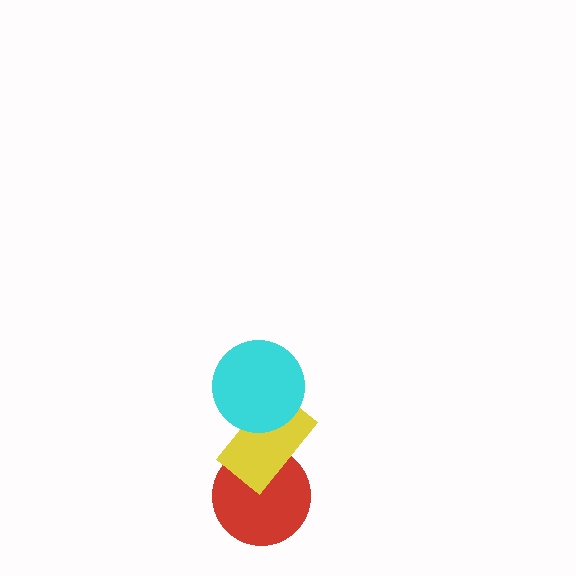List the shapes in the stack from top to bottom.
From top to bottom: the cyan circle, the yellow rectangle, the red circle.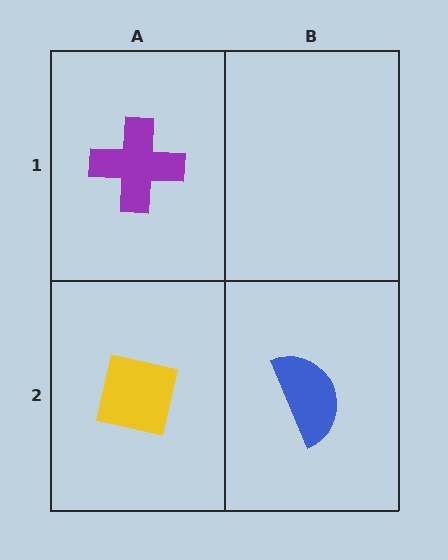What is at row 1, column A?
A purple cross.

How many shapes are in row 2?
2 shapes.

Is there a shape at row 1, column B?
No, that cell is empty.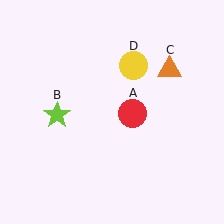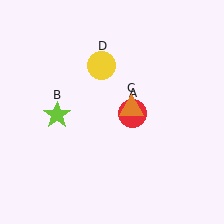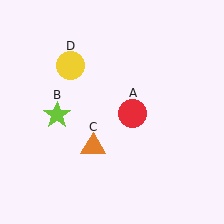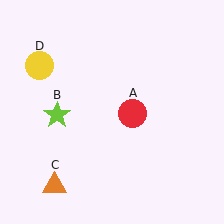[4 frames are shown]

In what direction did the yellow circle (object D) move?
The yellow circle (object D) moved left.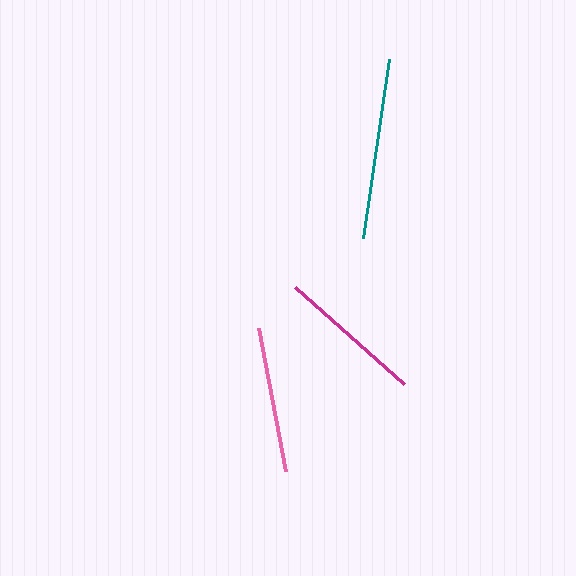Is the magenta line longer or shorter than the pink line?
The pink line is longer than the magenta line.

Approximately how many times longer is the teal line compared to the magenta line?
The teal line is approximately 1.2 times the length of the magenta line.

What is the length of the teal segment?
The teal segment is approximately 181 pixels long.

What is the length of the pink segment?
The pink segment is approximately 146 pixels long.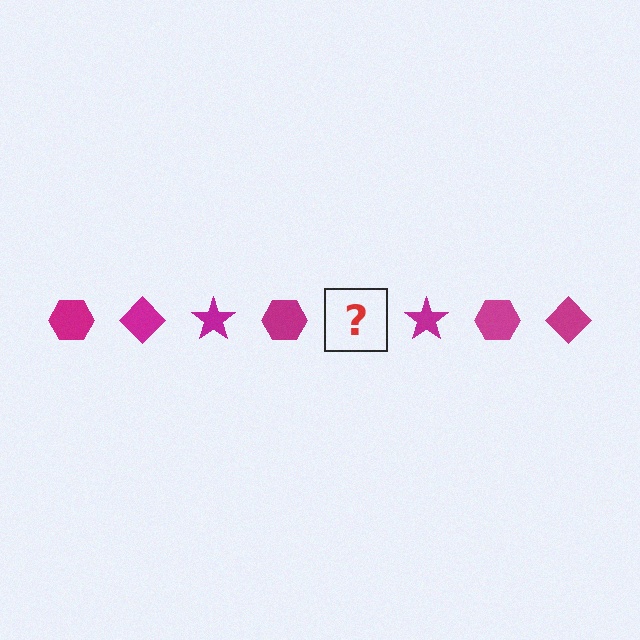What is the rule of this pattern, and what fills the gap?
The rule is that the pattern cycles through hexagon, diamond, star shapes in magenta. The gap should be filled with a magenta diamond.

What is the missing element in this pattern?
The missing element is a magenta diamond.